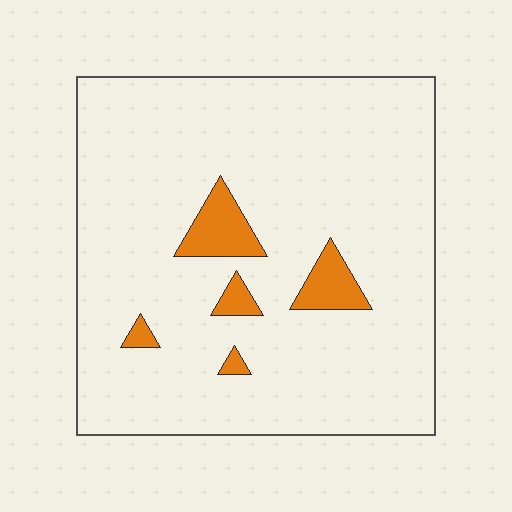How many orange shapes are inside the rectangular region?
5.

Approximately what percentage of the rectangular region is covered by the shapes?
Approximately 5%.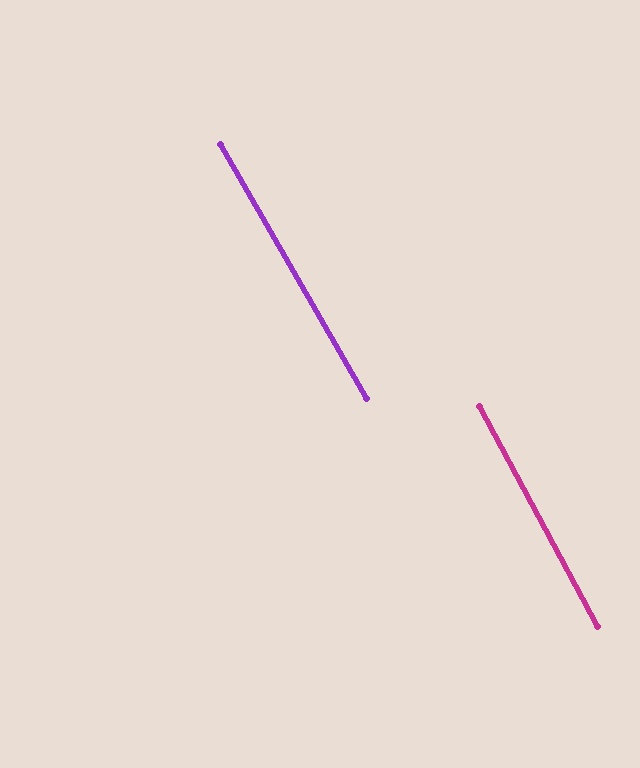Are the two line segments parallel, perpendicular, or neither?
Parallel — their directions differ by only 1.7°.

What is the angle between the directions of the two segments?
Approximately 2 degrees.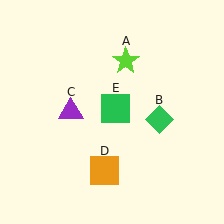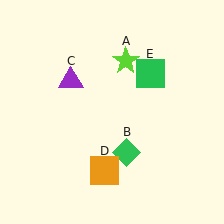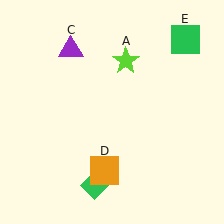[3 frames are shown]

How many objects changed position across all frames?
3 objects changed position: green diamond (object B), purple triangle (object C), green square (object E).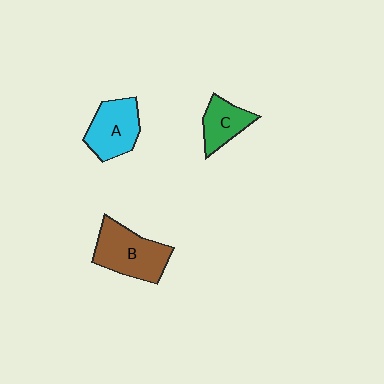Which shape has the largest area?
Shape B (brown).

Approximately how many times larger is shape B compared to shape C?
Approximately 1.7 times.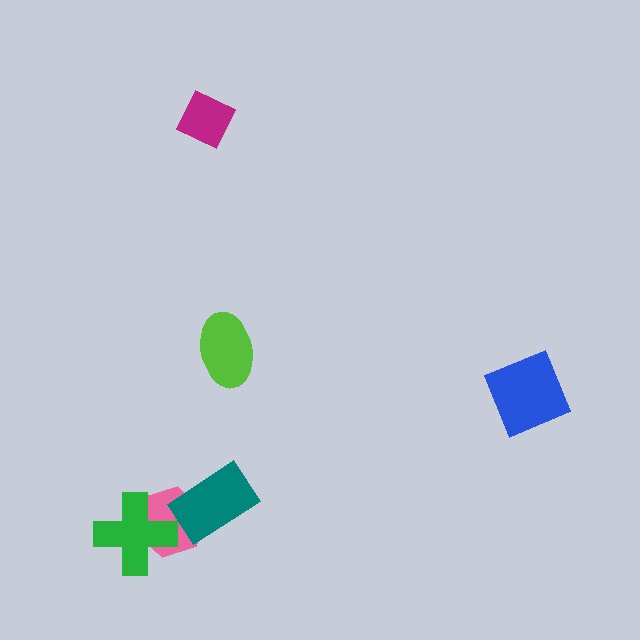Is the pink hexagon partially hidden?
Yes, it is partially covered by another shape.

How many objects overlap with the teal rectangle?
1 object overlaps with the teal rectangle.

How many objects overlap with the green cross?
1 object overlaps with the green cross.